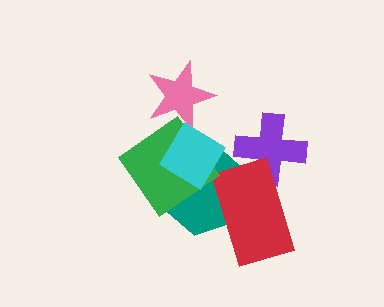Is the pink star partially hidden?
Yes, it is partially covered by another shape.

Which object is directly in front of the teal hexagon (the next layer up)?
The red rectangle is directly in front of the teal hexagon.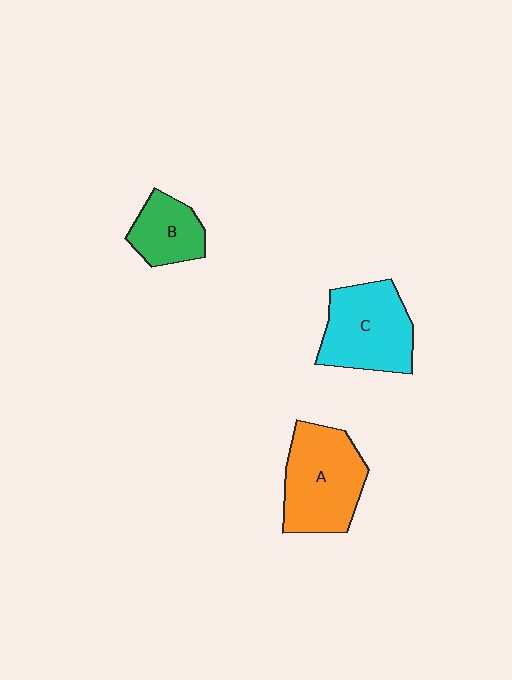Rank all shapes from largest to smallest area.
From largest to smallest: A (orange), C (cyan), B (green).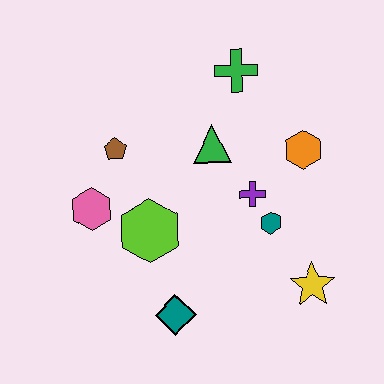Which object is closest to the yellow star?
The teal hexagon is closest to the yellow star.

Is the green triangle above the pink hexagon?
Yes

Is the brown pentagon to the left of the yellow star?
Yes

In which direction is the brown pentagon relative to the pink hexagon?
The brown pentagon is above the pink hexagon.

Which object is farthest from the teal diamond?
The green cross is farthest from the teal diamond.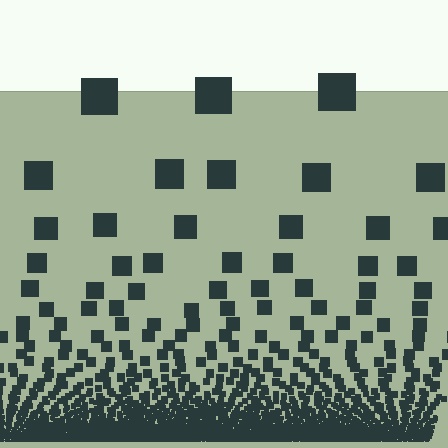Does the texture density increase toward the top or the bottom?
Density increases toward the bottom.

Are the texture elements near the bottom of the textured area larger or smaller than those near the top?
Smaller. The gradient is inverted — elements near the bottom are smaller and denser.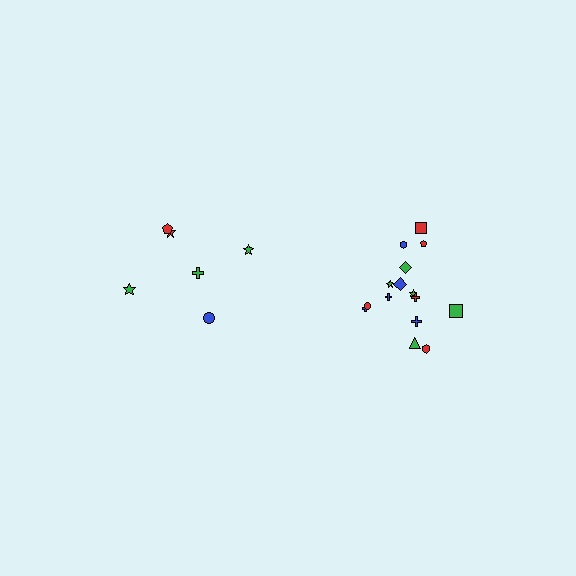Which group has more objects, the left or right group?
The right group.